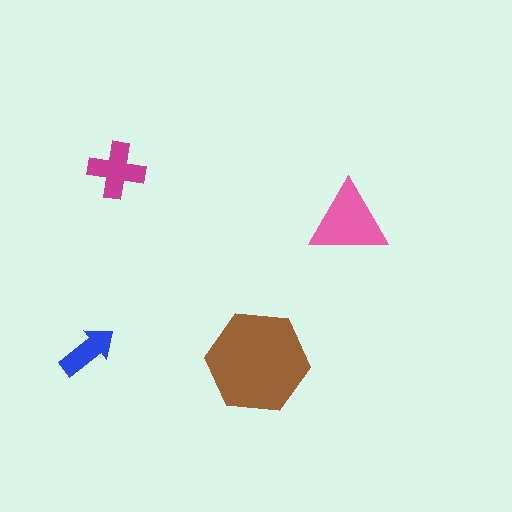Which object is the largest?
The brown hexagon.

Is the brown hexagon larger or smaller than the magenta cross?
Larger.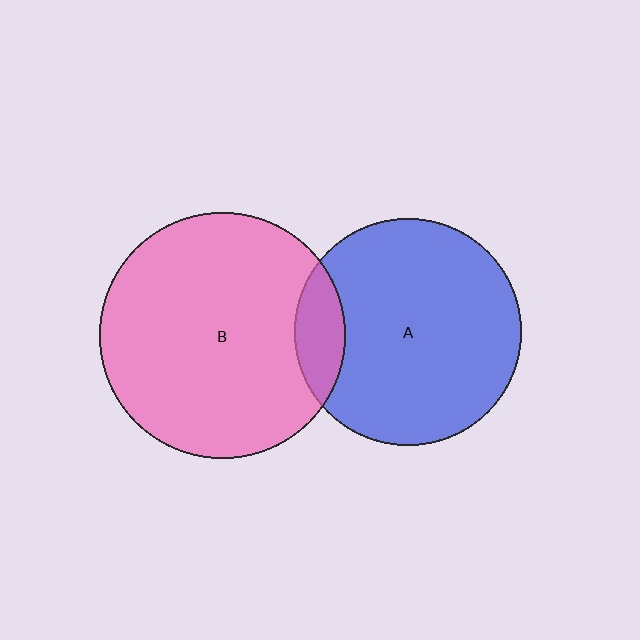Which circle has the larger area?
Circle B (pink).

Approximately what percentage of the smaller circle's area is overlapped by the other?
Approximately 15%.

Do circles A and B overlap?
Yes.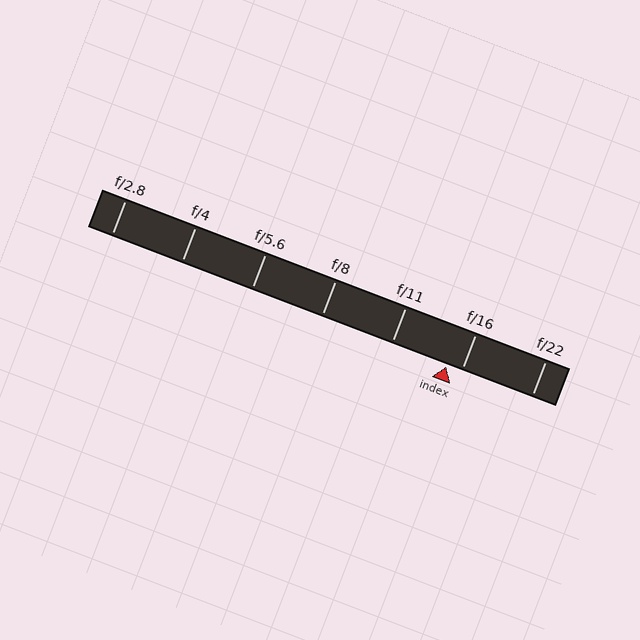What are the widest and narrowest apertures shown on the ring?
The widest aperture shown is f/2.8 and the narrowest is f/22.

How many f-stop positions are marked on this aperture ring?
There are 7 f-stop positions marked.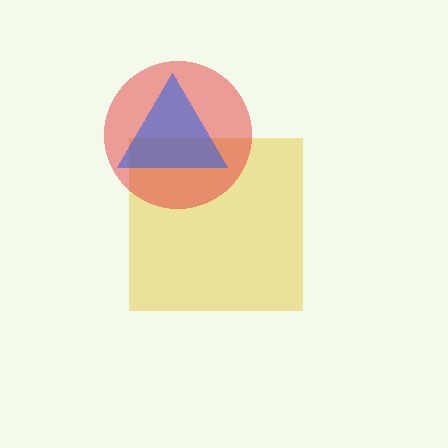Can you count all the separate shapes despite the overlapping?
Yes, there are 3 separate shapes.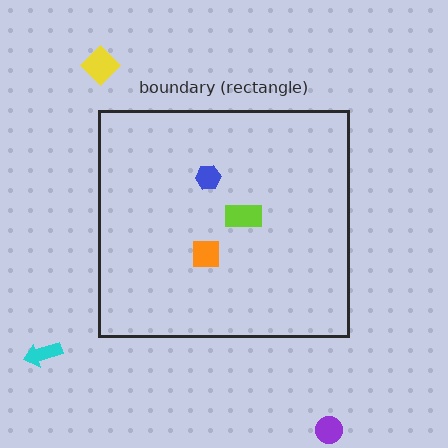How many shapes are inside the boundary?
3 inside, 3 outside.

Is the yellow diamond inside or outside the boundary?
Outside.